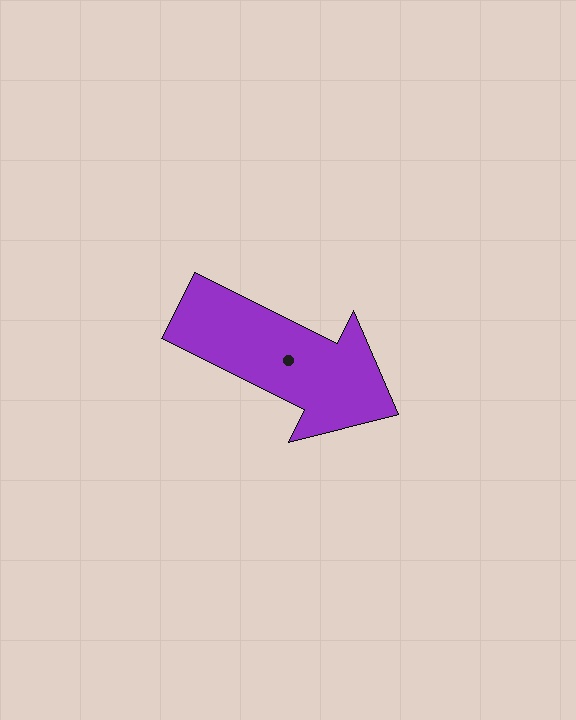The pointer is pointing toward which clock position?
Roughly 4 o'clock.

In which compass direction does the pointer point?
Southeast.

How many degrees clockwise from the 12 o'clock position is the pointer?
Approximately 116 degrees.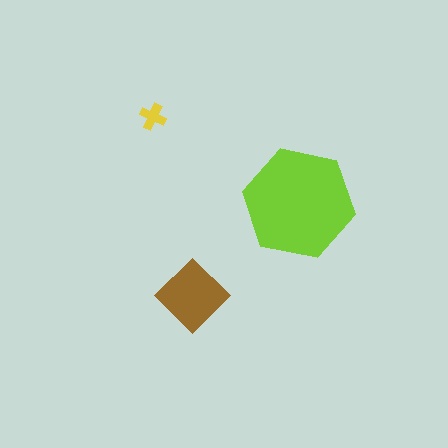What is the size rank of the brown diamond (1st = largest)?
2nd.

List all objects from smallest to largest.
The yellow cross, the brown diamond, the lime hexagon.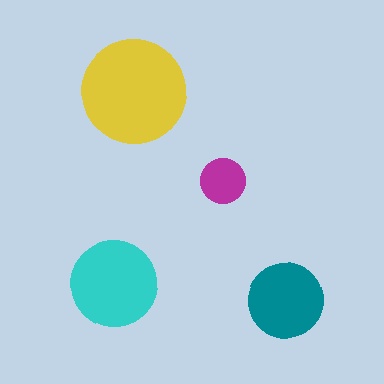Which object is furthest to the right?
The teal circle is rightmost.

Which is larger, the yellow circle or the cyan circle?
The yellow one.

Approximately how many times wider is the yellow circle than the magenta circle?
About 2.5 times wider.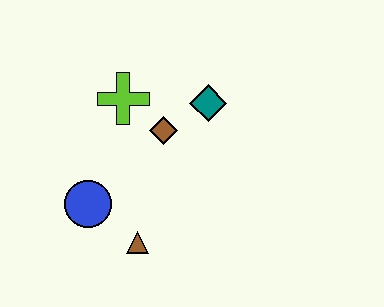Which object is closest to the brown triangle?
The blue circle is closest to the brown triangle.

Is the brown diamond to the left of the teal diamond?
Yes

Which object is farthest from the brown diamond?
The brown triangle is farthest from the brown diamond.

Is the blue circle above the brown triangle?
Yes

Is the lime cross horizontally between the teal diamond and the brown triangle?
No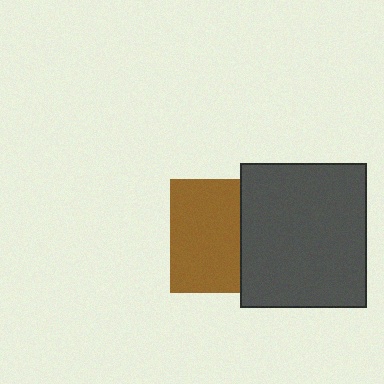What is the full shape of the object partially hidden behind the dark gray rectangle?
The partially hidden object is a brown square.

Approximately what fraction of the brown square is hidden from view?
Roughly 39% of the brown square is hidden behind the dark gray rectangle.